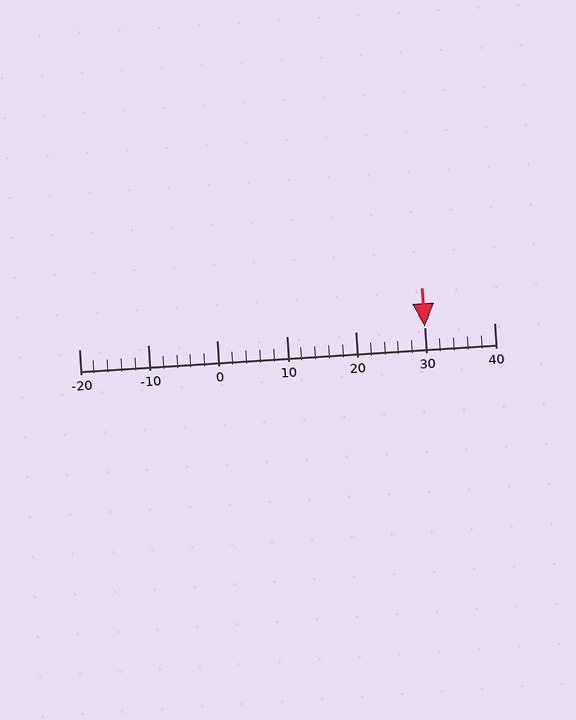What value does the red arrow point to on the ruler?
The red arrow points to approximately 30.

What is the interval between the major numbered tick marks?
The major tick marks are spaced 10 units apart.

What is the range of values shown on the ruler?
The ruler shows values from -20 to 40.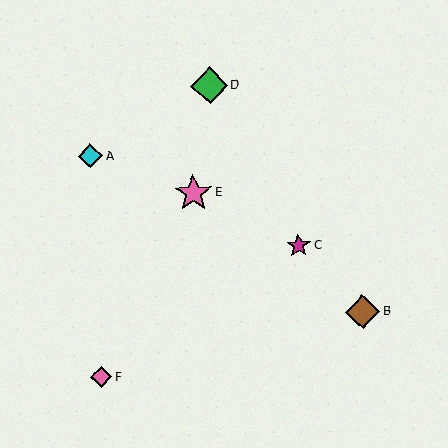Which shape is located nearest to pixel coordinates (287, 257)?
The magenta star (labeled C) at (299, 246) is nearest to that location.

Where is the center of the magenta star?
The center of the magenta star is at (299, 246).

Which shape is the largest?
The pink star (labeled E) is the largest.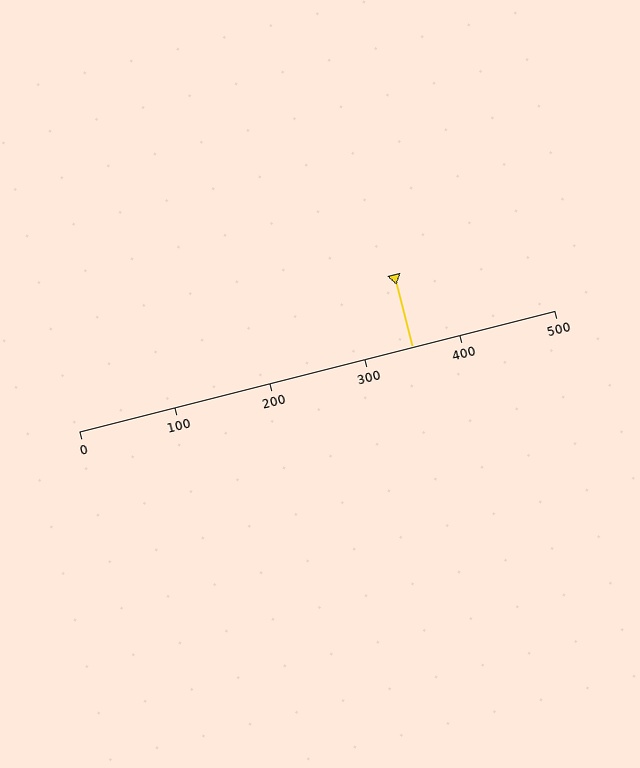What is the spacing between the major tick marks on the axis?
The major ticks are spaced 100 apart.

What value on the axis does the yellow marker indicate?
The marker indicates approximately 350.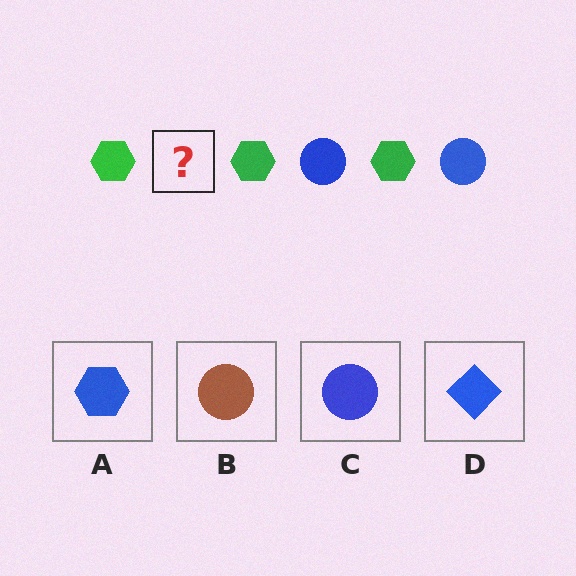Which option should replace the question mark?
Option C.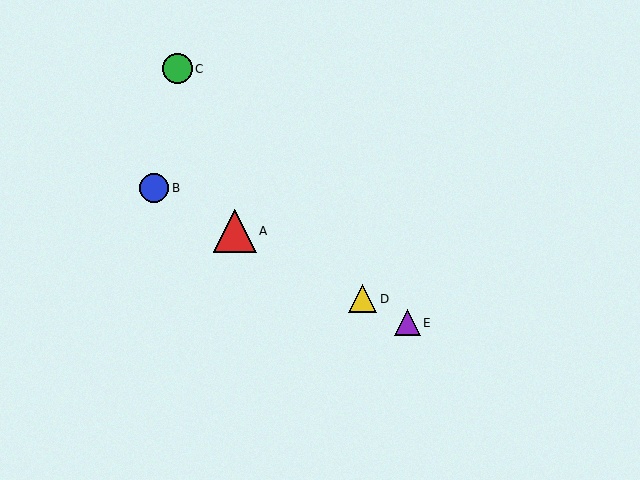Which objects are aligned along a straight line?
Objects A, B, D, E are aligned along a straight line.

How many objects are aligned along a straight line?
4 objects (A, B, D, E) are aligned along a straight line.